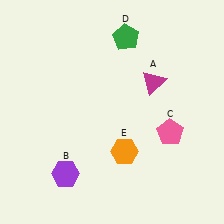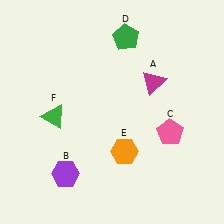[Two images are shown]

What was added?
A green triangle (F) was added in Image 2.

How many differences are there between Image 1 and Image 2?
There is 1 difference between the two images.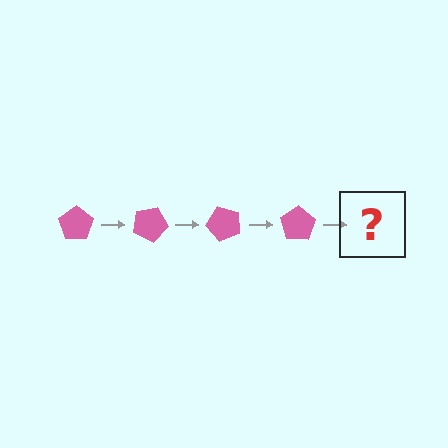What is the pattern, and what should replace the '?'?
The pattern is that the pentagon rotates 25 degrees each step. The '?' should be a pink pentagon rotated 100 degrees.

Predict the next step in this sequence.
The next step is a pink pentagon rotated 100 degrees.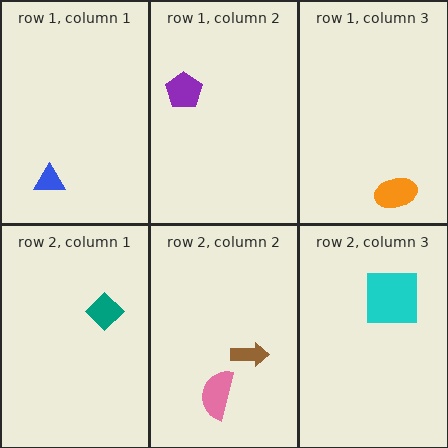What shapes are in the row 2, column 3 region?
The cyan square.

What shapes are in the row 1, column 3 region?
The orange ellipse.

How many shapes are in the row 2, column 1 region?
1.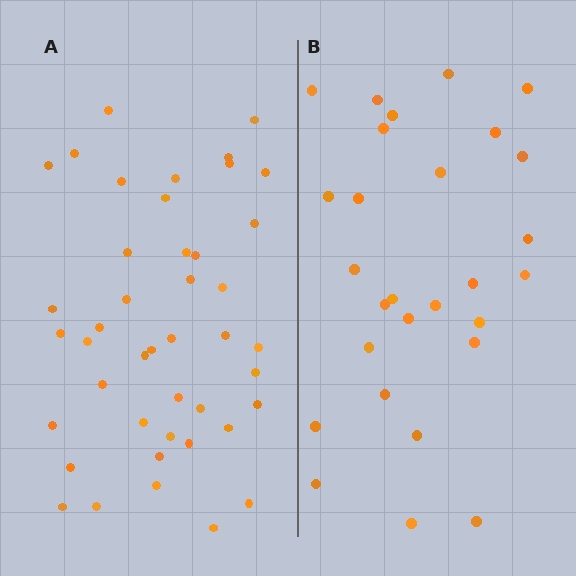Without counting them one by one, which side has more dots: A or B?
Region A (the left region) has more dots.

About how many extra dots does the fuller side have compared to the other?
Region A has approximately 15 more dots than region B.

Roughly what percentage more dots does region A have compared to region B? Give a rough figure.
About 55% more.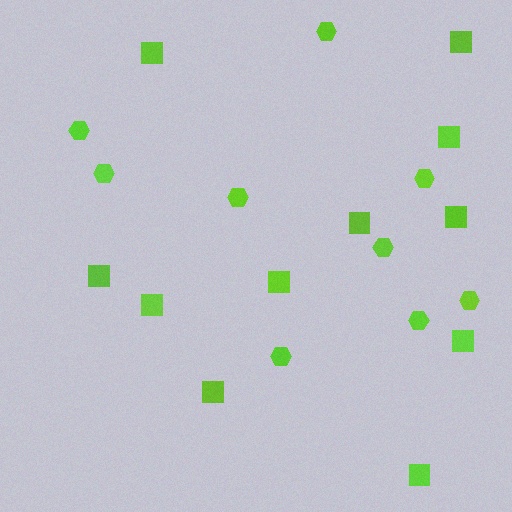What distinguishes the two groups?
There are 2 groups: one group of squares (11) and one group of hexagons (9).